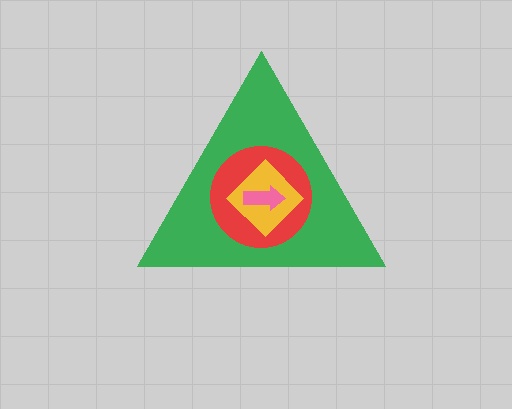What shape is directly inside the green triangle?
The red circle.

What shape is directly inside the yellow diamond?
The pink arrow.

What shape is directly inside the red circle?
The yellow diamond.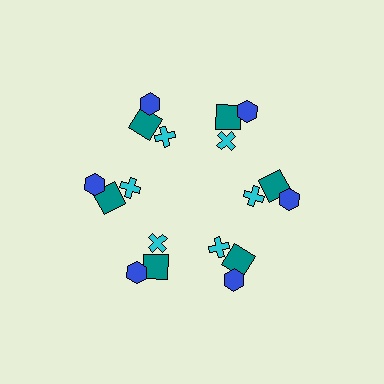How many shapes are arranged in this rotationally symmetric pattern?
There are 18 shapes, arranged in 6 groups of 3.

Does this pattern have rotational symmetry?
Yes, this pattern has 6-fold rotational symmetry. It looks the same after rotating 60 degrees around the center.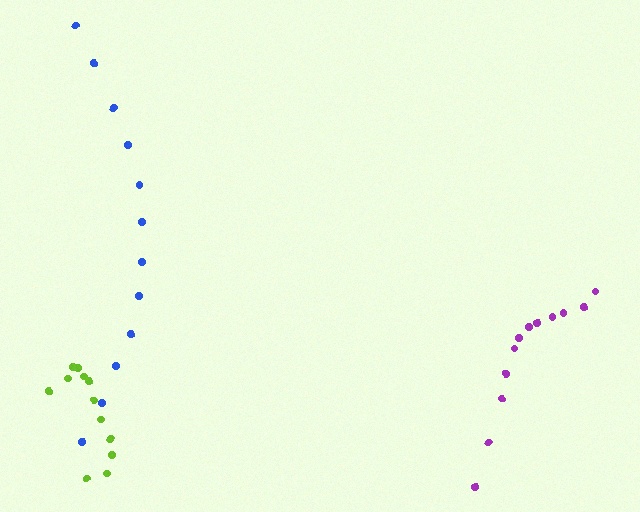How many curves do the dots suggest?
There are 3 distinct paths.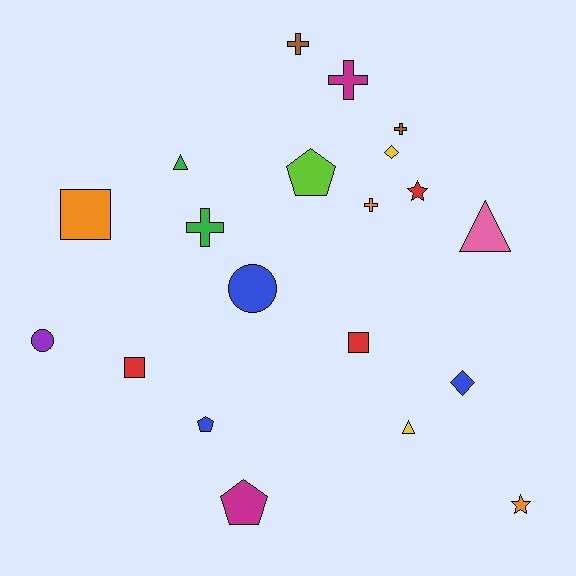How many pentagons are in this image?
There are 3 pentagons.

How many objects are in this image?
There are 20 objects.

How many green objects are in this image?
There are 2 green objects.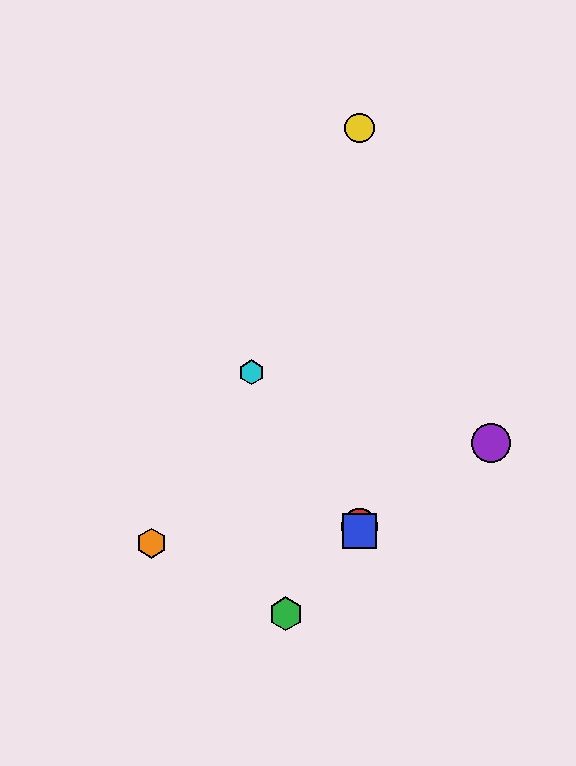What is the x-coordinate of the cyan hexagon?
The cyan hexagon is at x≈251.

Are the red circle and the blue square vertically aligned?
Yes, both are at x≈360.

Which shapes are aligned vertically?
The red circle, the blue square, the yellow circle are aligned vertically.